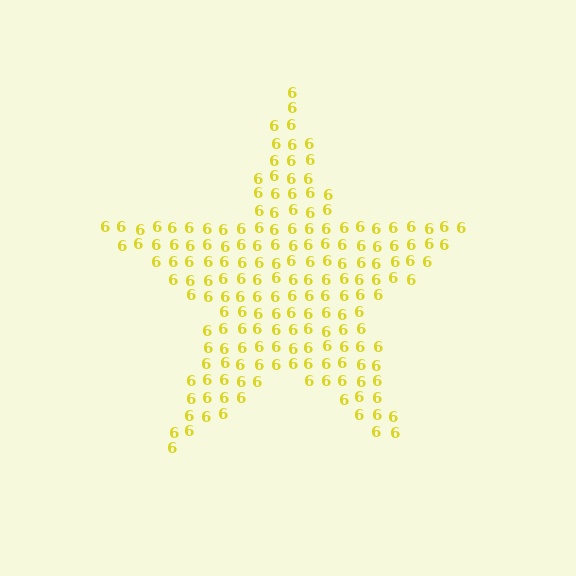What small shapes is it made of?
It is made of small digit 6's.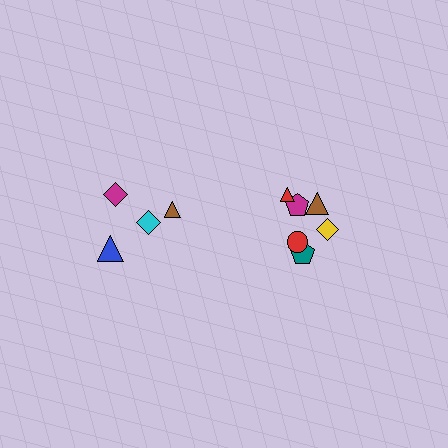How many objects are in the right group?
There are 6 objects.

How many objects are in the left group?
There are 4 objects.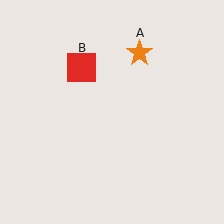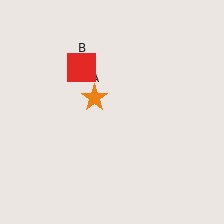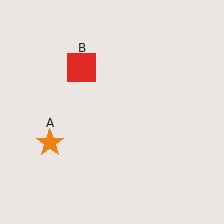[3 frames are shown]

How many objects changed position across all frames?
1 object changed position: orange star (object A).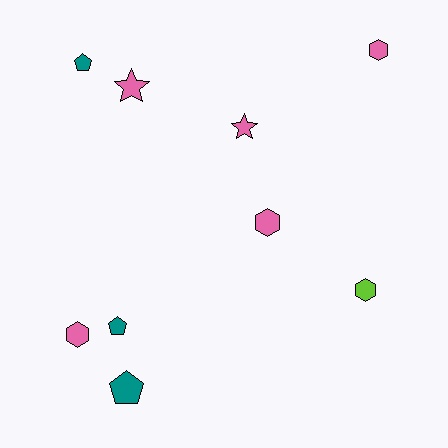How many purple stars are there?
There are no purple stars.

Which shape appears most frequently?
Hexagon, with 4 objects.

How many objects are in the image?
There are 9 objects.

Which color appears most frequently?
Pink, with 5 objects.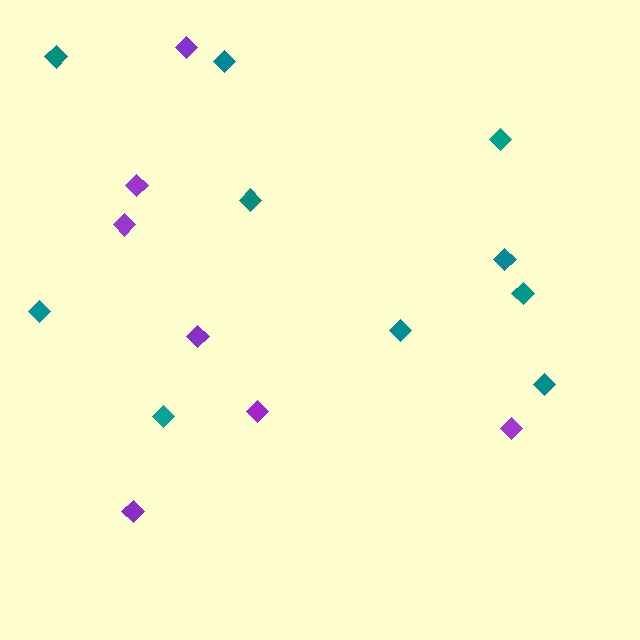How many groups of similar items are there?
There are 2 groups: one group of teal diamonds (10) and one group of purple diamonds (7).